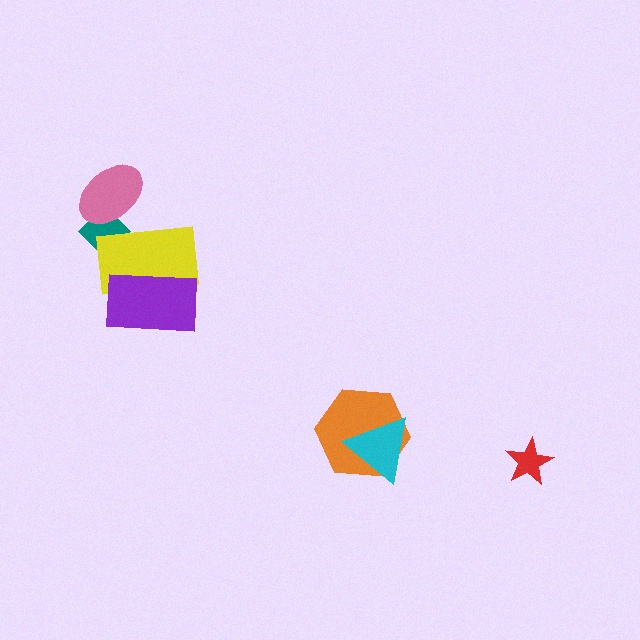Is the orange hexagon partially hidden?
Yes, it is partially covered by another shape.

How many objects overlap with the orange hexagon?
1 object overlaps with the orange hexagon.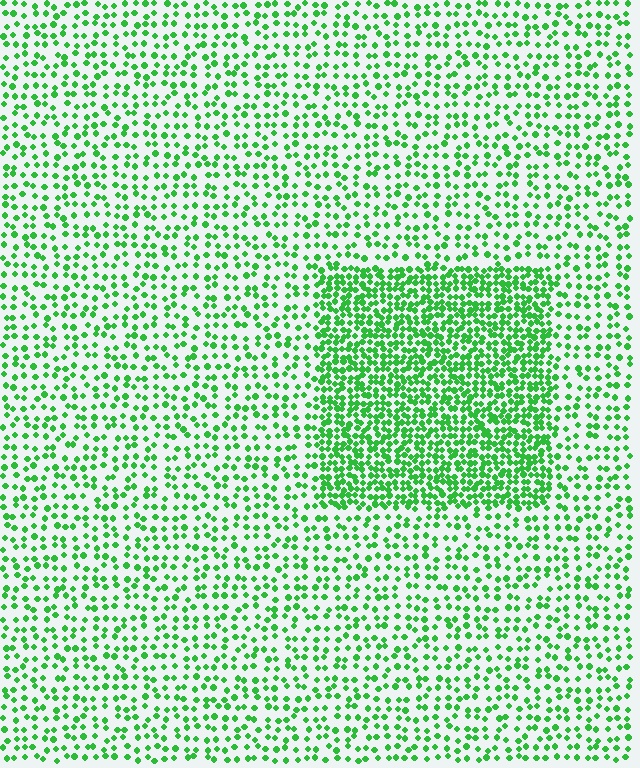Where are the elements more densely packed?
The elements are more densely packed inside the rectangle boundary.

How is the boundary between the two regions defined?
The boundary is defined by a change in element density (approximately 2.3x ratio). All elements are the same color, size, and shape.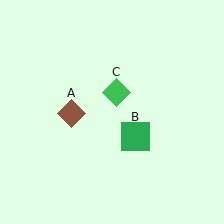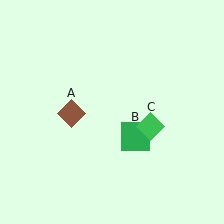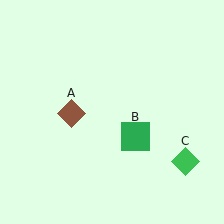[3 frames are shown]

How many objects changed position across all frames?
1 object changed position: green diamond (object C).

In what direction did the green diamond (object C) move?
The green diamond (object C) moved down and to the right.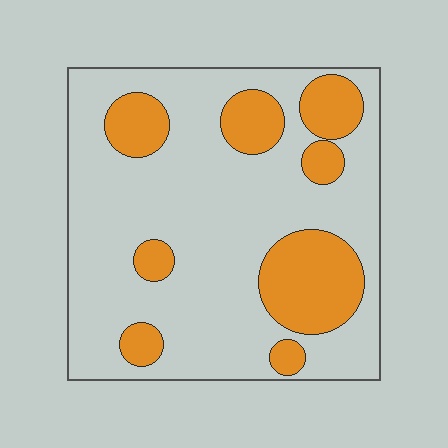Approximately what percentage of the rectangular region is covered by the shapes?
Approximately 25%.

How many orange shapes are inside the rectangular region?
8.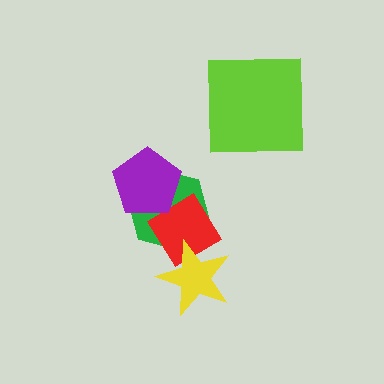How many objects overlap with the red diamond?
3 objects overlap with the red diamond.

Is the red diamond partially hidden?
Yes, it is partially covered by another shape.